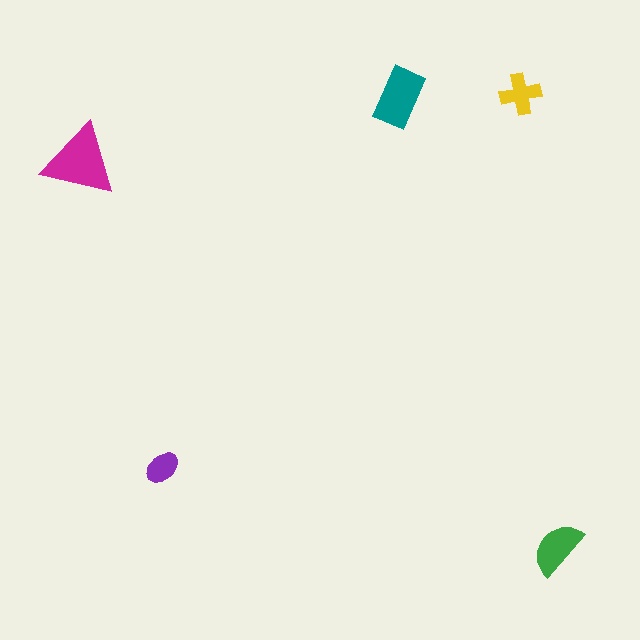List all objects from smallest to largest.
The purple ellipse, the yellow cross, the green semicircle, the teal rectangle, the magenta triangle.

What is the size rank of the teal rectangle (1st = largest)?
2nd.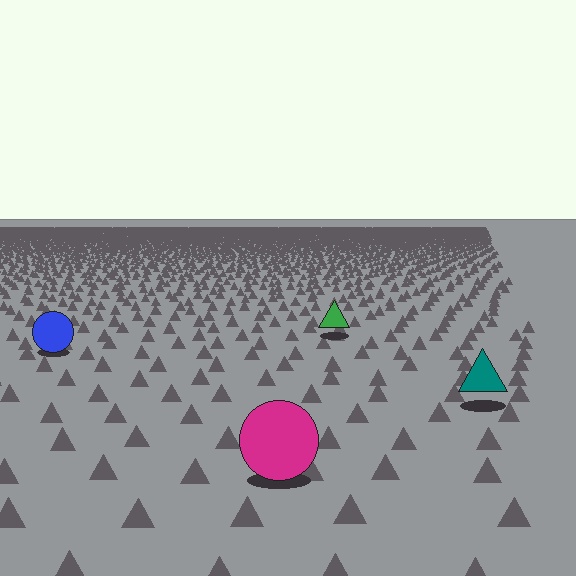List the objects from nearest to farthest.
From nearest to farthest: the magenta circle, the teal triangle, the blue circle, the green triangle.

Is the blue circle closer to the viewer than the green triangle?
Yes. The blue circle is closer — you can tell from the texture gradient: the ground texture is coarser near it.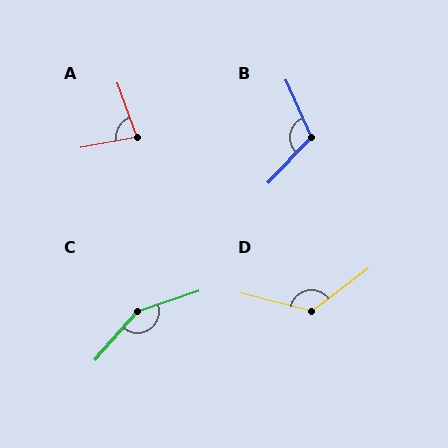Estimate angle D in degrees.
Approximately 129 degrees.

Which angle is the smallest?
A, at approximately 81 degrees.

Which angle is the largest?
C, at approximately 150 degrees.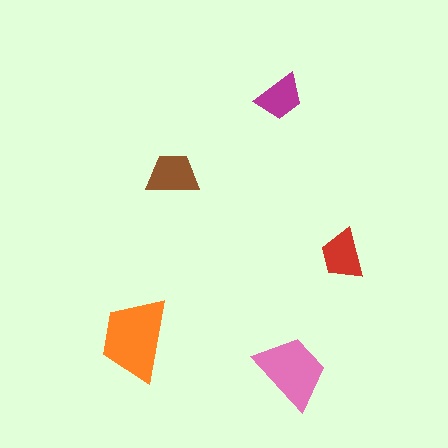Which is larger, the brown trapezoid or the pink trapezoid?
The pink one.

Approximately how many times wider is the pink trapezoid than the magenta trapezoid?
About 1.5 times wider.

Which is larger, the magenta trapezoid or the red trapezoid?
The red one.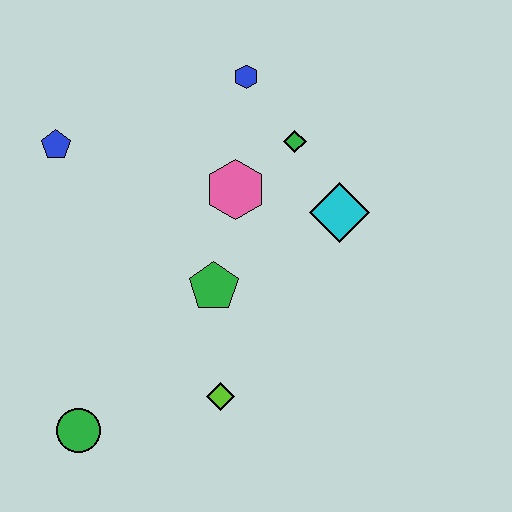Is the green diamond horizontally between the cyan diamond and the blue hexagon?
Yes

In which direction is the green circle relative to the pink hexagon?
The green circle is below the pink hexagon.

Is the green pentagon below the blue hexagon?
Yes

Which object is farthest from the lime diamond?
The blue hexagon is farthest from the lime diamond.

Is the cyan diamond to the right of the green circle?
Yes